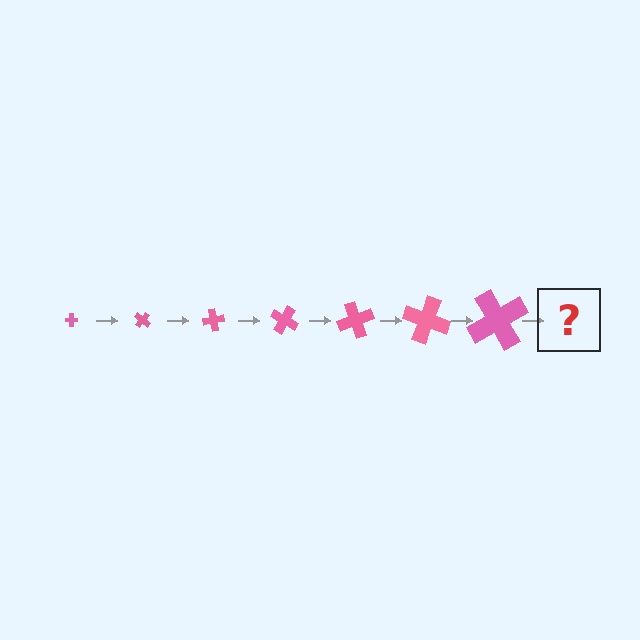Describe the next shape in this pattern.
It should be a cross, larger than the previous one and rotated 280 degrees from the start.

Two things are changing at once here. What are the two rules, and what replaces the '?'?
The two rules are that the cross grows larger each step and it rotates 40 degrees each step. The '?' should be a cross, larger than the previous one and rotated 280 degrees from the start.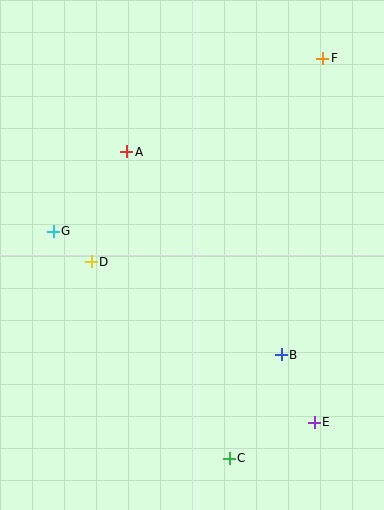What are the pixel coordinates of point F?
Point F is at (323, 58).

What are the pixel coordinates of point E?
Point E is at (314, 422).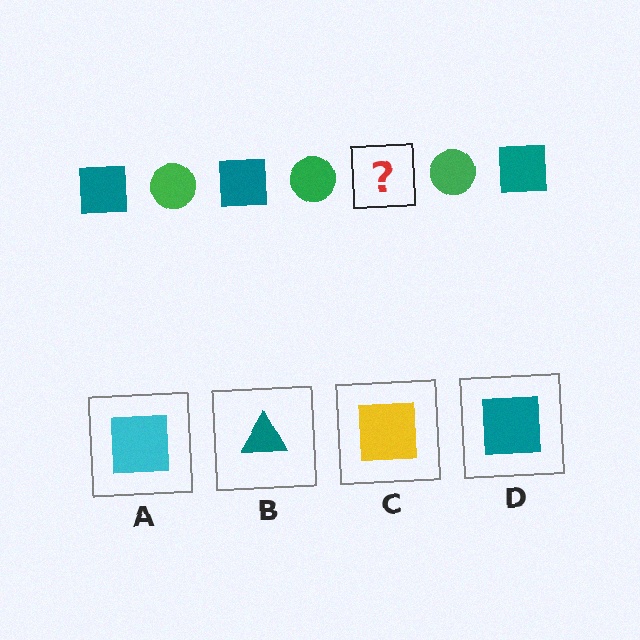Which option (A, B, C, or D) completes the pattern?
D.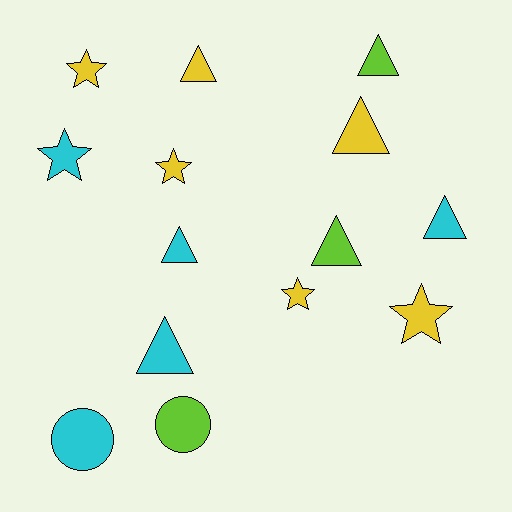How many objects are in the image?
There are 14 objects.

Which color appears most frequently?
Yellow, with 6 objects.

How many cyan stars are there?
There is 1 cyan star.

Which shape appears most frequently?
Triangle, with 7 objects.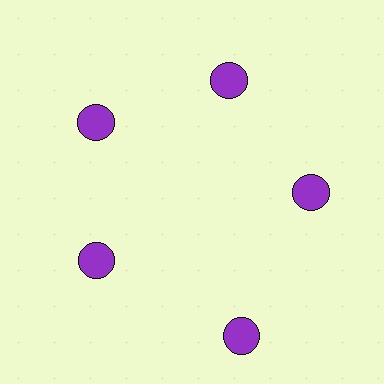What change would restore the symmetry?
The symmetry would be restored by moving it inward, back onto the ring so that all 5 circles sit at equal angles and equal distance from the center.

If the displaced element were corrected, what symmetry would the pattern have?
It would have 5-fold rotational symmetry — the pattern would map onto itself every 72 degrees.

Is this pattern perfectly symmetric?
No. The 5 purple circles are arranged in a ring, but one element near the 5 o'clock position is pushed outward from the center, breaking the 5-fold rotational symmetry.